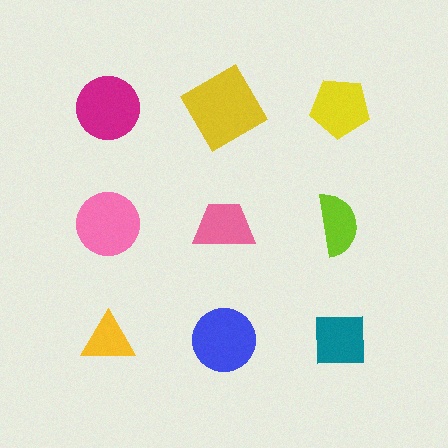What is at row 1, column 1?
A magenta circle.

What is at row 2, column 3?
A lime semicircle.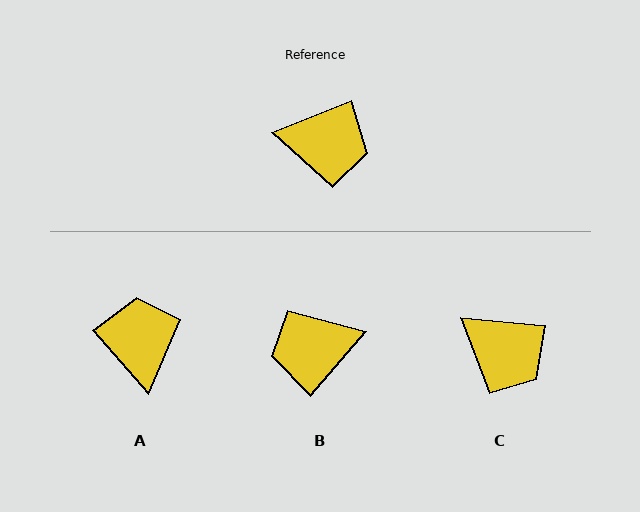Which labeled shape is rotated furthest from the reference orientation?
B, about 153 degrees away.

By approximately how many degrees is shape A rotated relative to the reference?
Approximately 109 degrees counter-clockwise.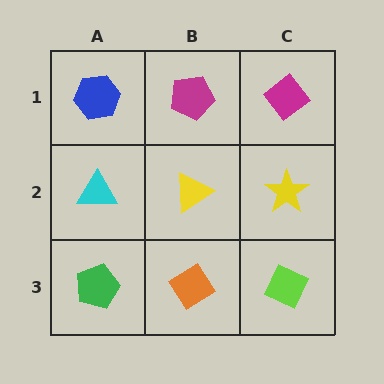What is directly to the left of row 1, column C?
A magenta pentagon.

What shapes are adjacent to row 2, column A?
A blue hexagon (row 1, column A), a green pentagon (row 3, column A), a yellow triangle (row 2, column B).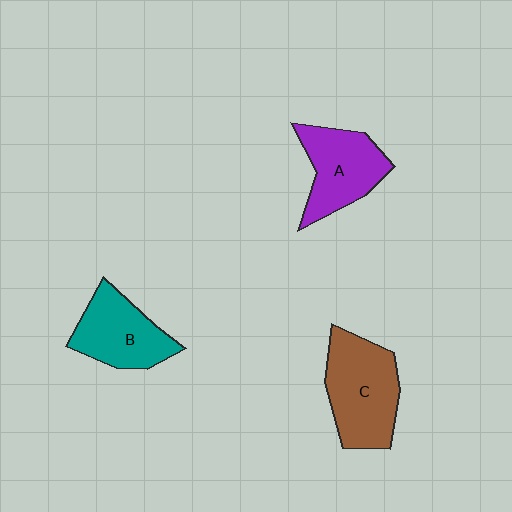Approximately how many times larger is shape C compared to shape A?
Approximately 1.2 times.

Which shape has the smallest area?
Shape B (teal).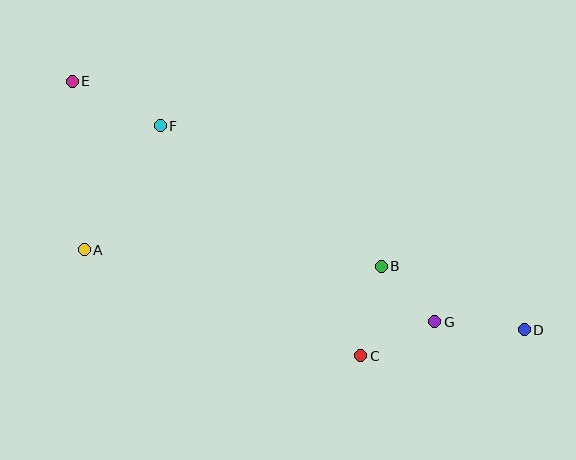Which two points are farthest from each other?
Points D and E are farthest from each other.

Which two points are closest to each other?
Points B and G are closest to each other.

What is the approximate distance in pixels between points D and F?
The distance between D and F is approximately 417 pixels.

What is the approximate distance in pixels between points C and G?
The distance between C and G is approximately 82 pixels.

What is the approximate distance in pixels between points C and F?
The distance between C and F is approximately 305 pixels.